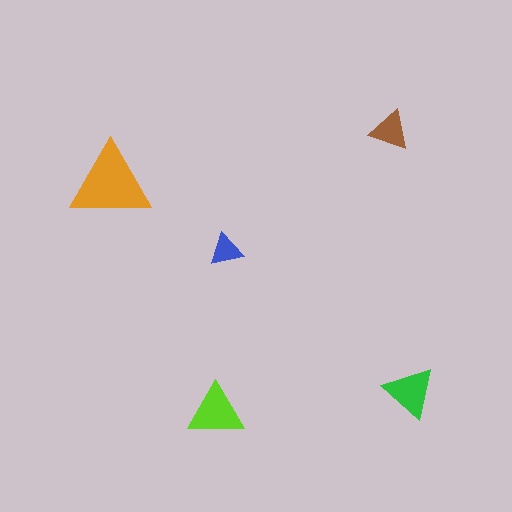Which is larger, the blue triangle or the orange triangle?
The orange one.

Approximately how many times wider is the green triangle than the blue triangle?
About 1.5 times wider.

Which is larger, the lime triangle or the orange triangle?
The orange one.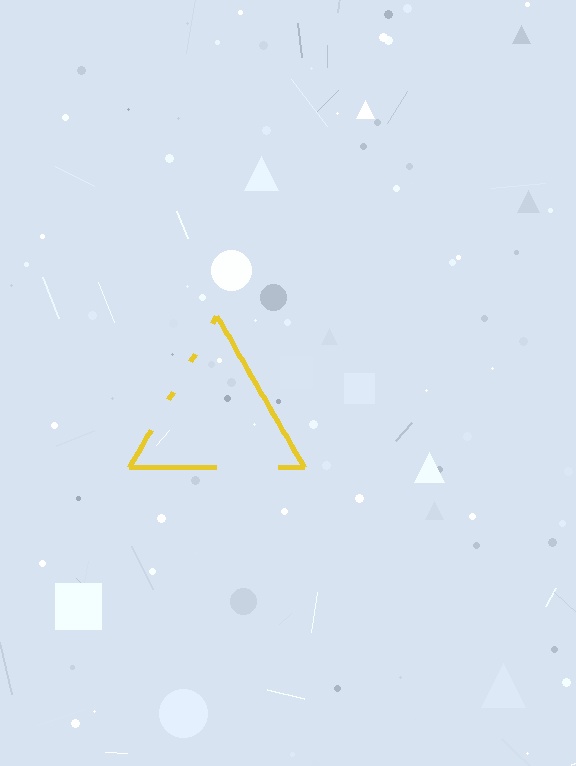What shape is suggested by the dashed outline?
The dashed outline suggests a triangle.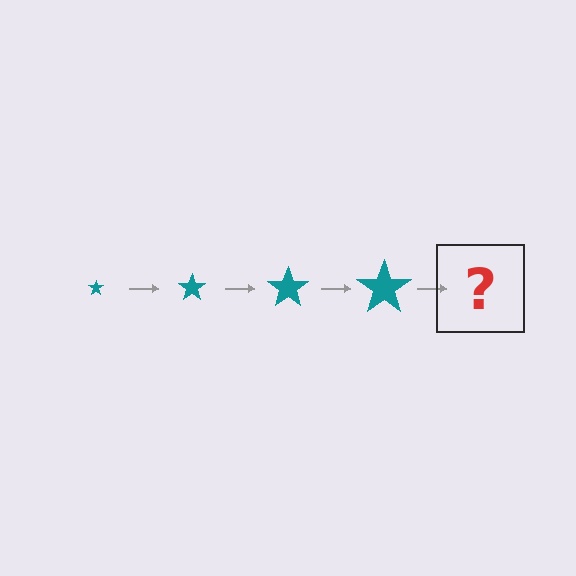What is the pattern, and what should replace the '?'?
The pattern is that the star gets progressively larger each step. The '?' should be a teal star, larger than the previous one.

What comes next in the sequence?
The next element should be a teal star, larger than the previous one.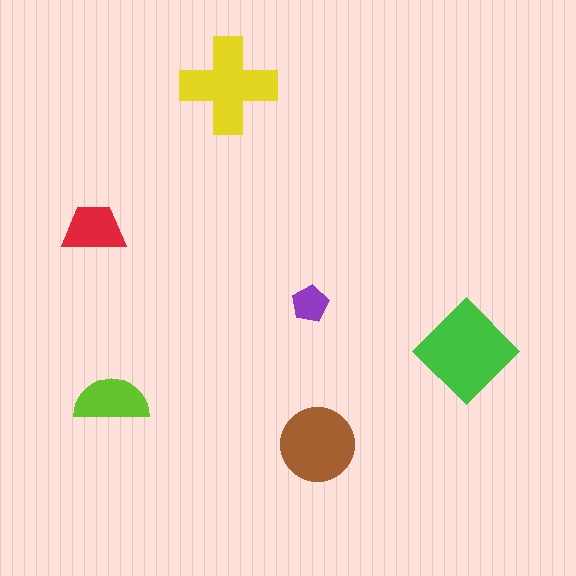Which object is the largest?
The green diamond.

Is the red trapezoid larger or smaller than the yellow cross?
Smaller.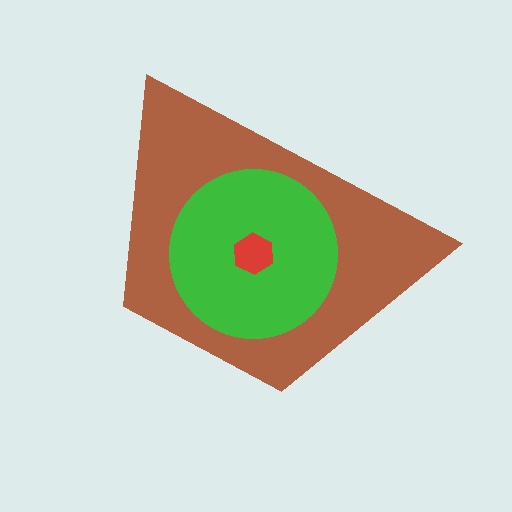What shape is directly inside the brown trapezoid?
The green circle.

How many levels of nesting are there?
3.